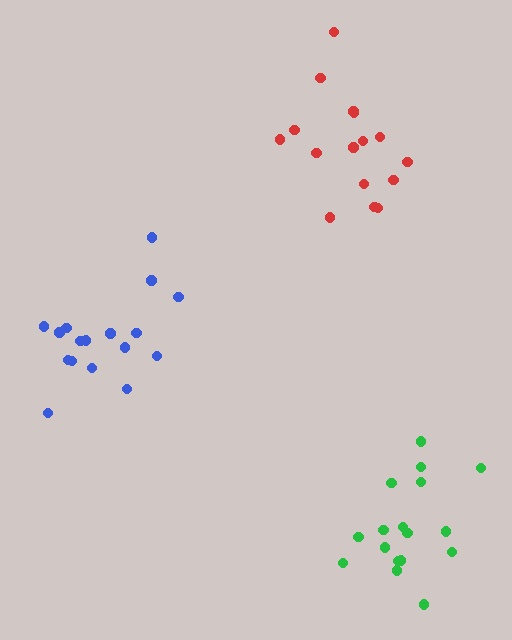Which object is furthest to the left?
The blue cluster is leftmost.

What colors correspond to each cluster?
The clusters are colored: green, red, blue.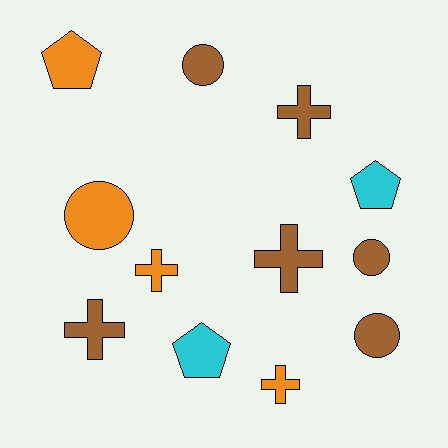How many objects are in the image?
There are 12 objects.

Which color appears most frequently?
Brown, with 6 objects.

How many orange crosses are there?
There are 2 orange crosses.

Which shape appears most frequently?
Cross, with 5 objects.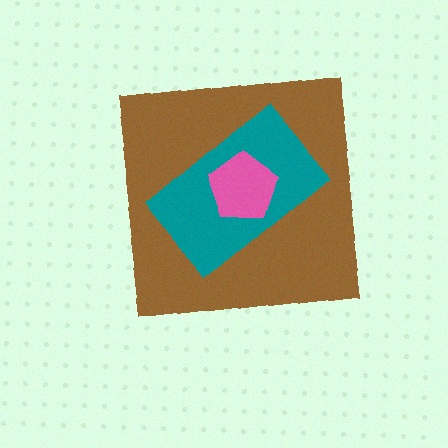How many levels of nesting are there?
3.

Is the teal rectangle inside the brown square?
Yes.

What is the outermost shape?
The brown square.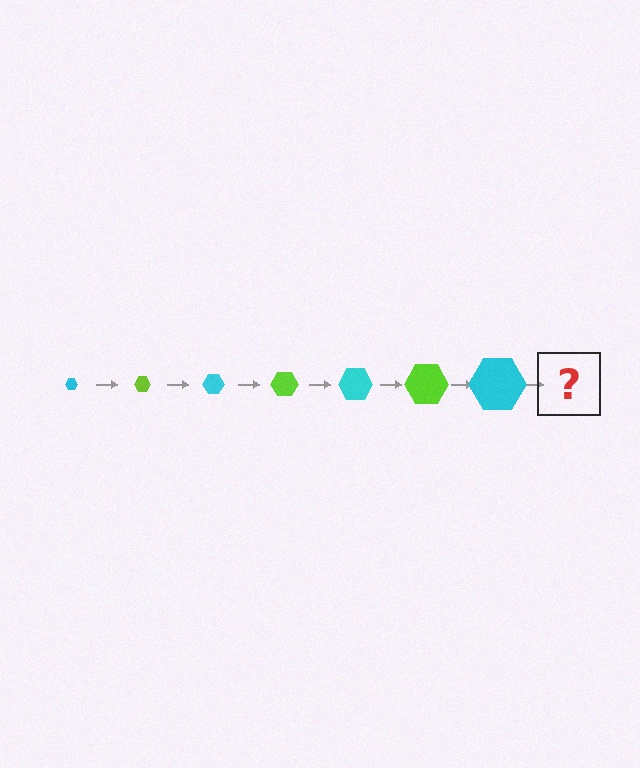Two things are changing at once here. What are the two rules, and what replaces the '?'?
The two rules are that the hexagon grows larger each step and the color cycles through cyan and lime. The '?' should be a lime hexagon, larger than the previous one.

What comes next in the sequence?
The next element should be a lime hexagon, larger than the previous one.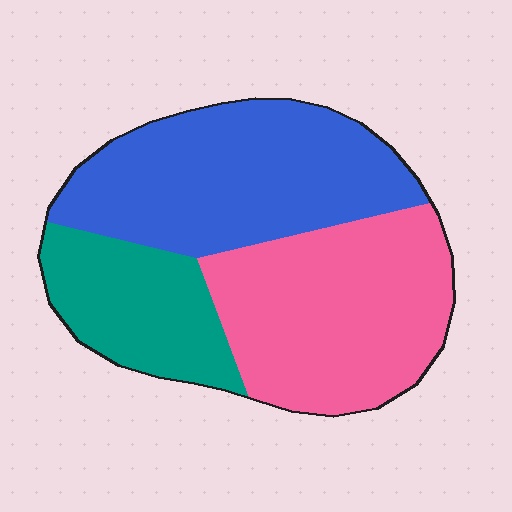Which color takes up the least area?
Teal, at roughly 20%.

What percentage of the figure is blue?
Blue covers around 40% of the figure.